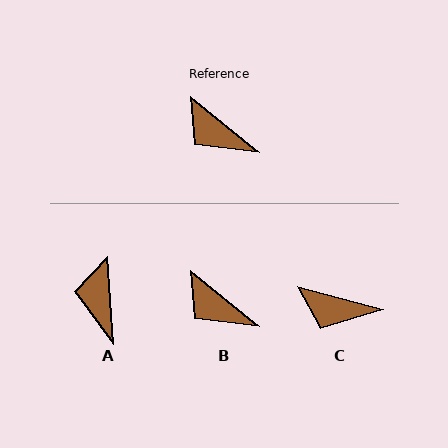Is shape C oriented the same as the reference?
No, it is off by about 24 degrees.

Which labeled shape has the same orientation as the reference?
B.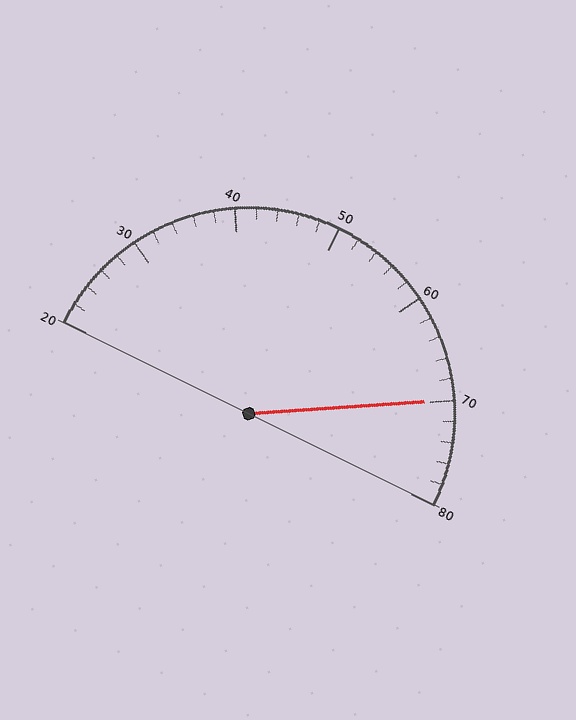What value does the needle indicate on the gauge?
The needle indicates approximately 70.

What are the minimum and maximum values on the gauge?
The gauge ranges from 20 to 80.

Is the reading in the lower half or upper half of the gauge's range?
The reading is in the upper half of the range (20 to 80).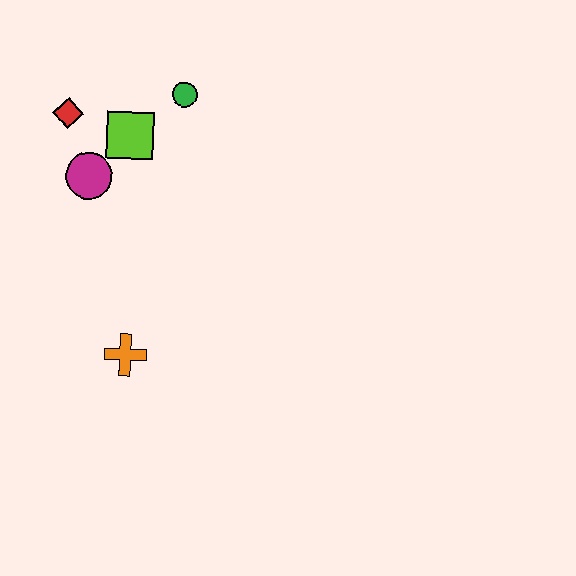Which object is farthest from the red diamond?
The orange cross is farthest from the red diamond.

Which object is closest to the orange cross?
The magenta circle is closest to the orange cross.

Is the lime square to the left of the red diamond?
No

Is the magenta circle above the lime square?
No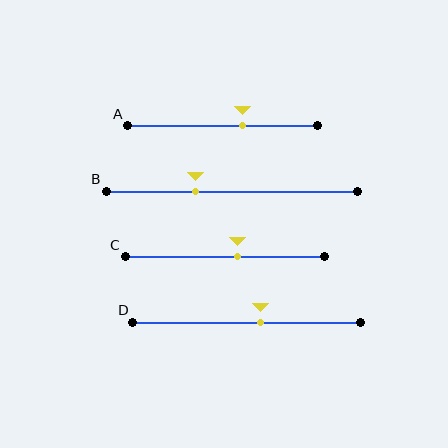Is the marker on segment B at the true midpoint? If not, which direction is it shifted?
No, the marker on segment B is shifted to the left by about 15% of the segment length.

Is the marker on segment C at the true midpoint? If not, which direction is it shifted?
No, the marker on segment C is shifted to the right by about 6% of the segment length.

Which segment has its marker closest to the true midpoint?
Segment D has its marker closest to the true midpoint.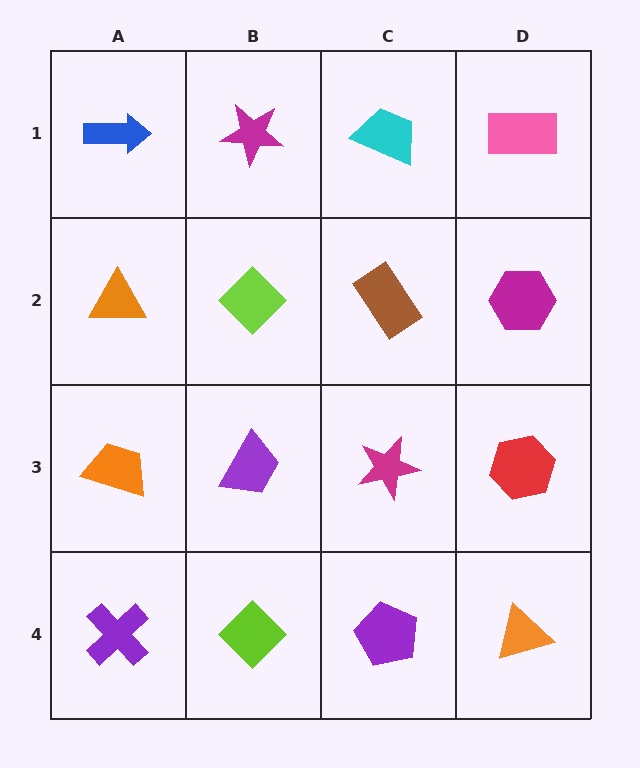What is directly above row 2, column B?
A magenta star.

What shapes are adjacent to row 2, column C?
A cyan trapezoid (row 1, column C), a magenta star (row 3, column C), a lime diamond (row 2, column B), a magenta hexagon (row 2, column D).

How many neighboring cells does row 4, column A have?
2.